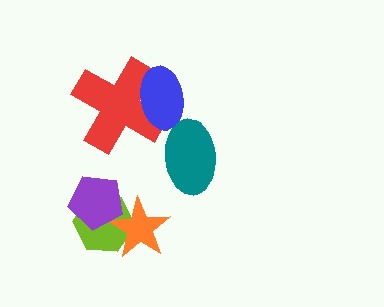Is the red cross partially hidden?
Yes, it is partially covered by another shape.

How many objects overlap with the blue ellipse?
1 object overlaps with the blue ellipse.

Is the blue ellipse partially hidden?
No, no other shape covers it.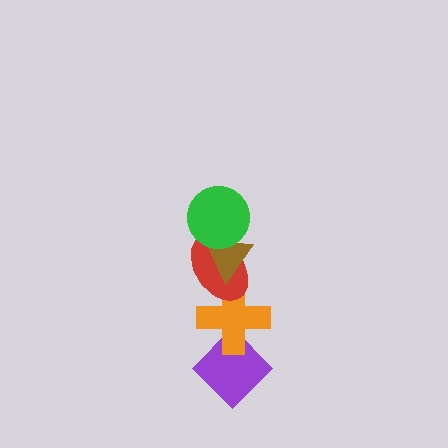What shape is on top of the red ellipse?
The brown triangle is on top of the red ellipse.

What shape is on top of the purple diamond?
The orange cross is on top of the purple diamond.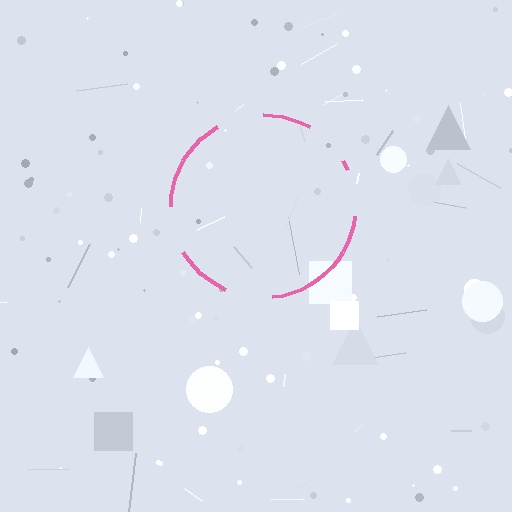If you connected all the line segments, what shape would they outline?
They would outline a circle.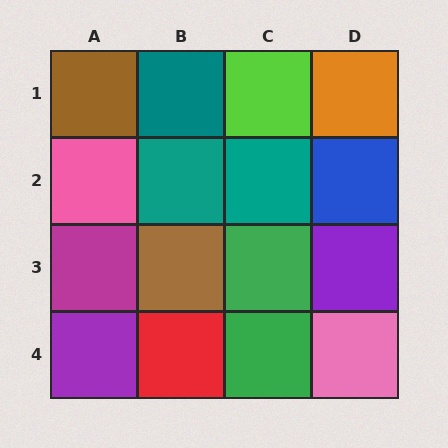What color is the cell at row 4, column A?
Purple.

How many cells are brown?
2 cells are brown.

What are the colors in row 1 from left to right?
Brown, teal, lime, orange.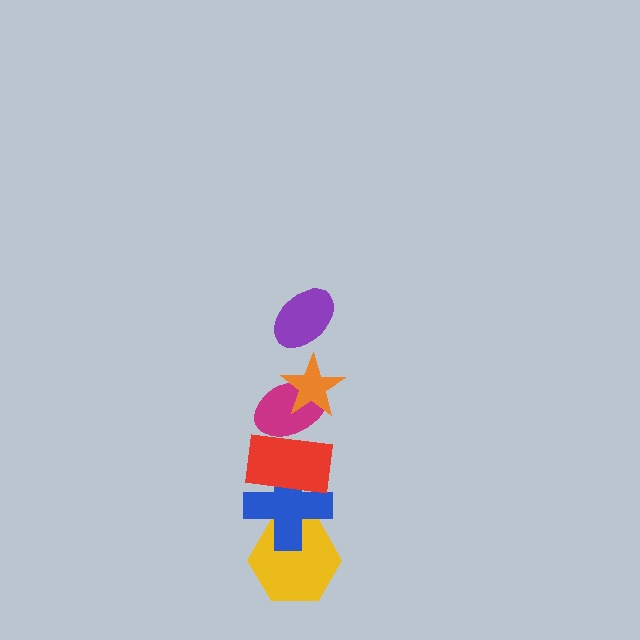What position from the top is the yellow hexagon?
The yellow hexagon is 6th from the top.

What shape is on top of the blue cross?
The red rectangle is on top of the blue cross.